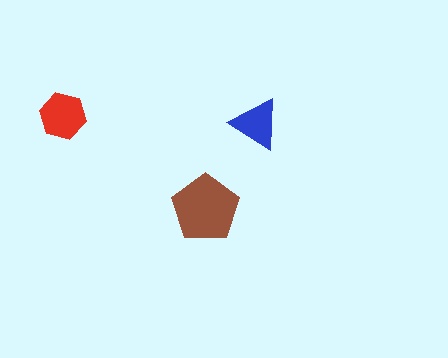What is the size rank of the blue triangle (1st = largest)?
3rd.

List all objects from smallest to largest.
The blue triangle, the red hexagon, the brown pentagon.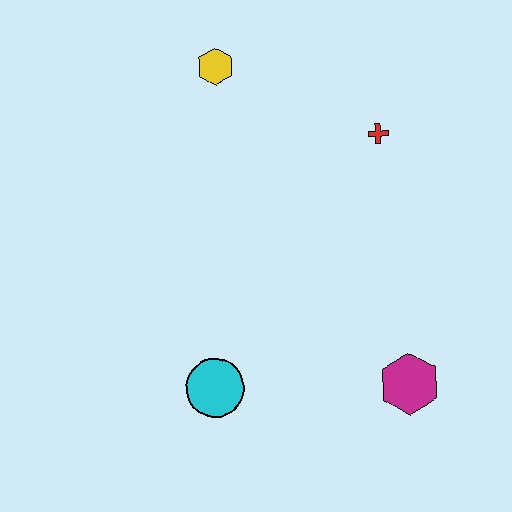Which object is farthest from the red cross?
The cyan circle is farthest from the red cross.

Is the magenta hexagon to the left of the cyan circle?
No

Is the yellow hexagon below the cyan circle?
No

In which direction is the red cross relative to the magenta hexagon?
The red cross is above the magenta hexagon.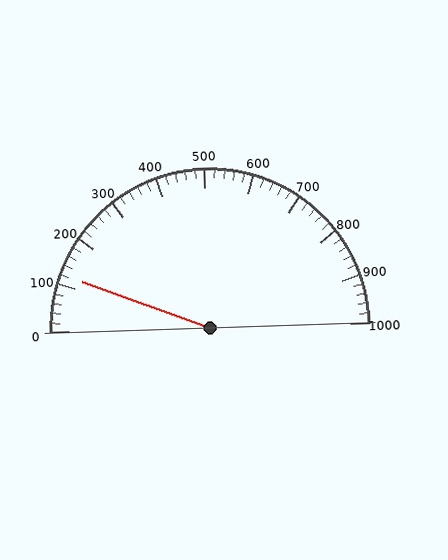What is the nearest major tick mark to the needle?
The nearest major tick mark is 100.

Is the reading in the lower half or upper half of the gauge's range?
The reading is in the lower half of the range (0 to 1000).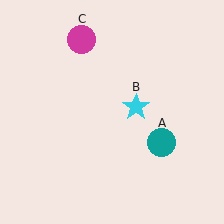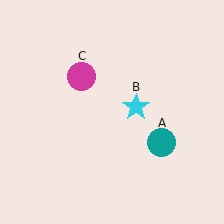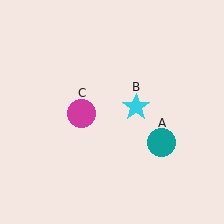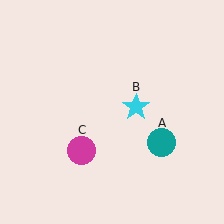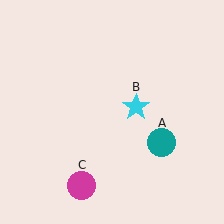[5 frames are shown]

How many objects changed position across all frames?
1 object changed position: magenta circle (object C).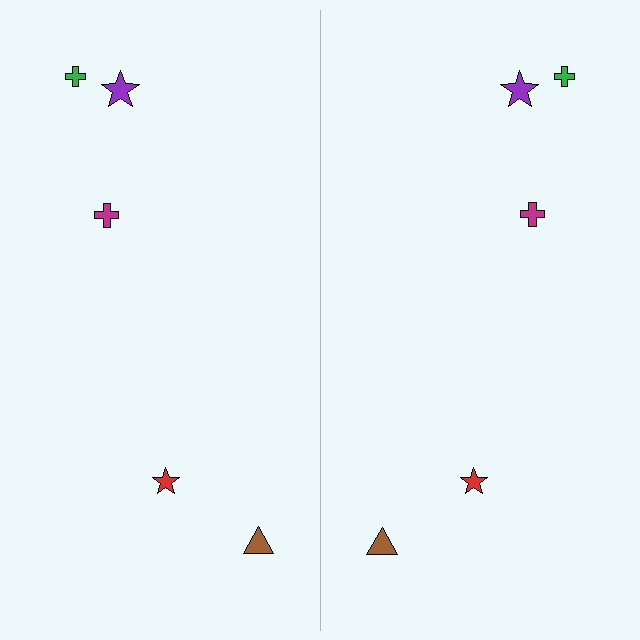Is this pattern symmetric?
Yes, this pattern has bilateral (reflection) symmetry.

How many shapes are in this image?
There are 10 shapes in this image.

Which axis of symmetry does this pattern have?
The pattern has a vertical axis of symmetry running through the center of the image.